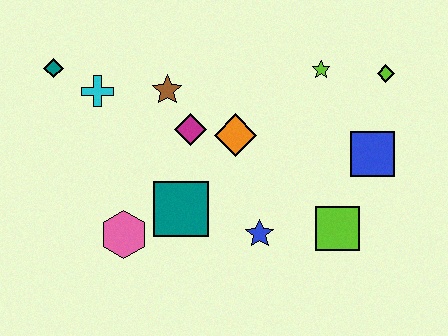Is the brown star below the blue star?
No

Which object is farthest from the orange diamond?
The teal diamond is farthest from the orange diamond.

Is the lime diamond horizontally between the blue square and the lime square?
No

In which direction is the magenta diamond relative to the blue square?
The magenta diamond is to the left of the blue square.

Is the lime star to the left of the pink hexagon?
No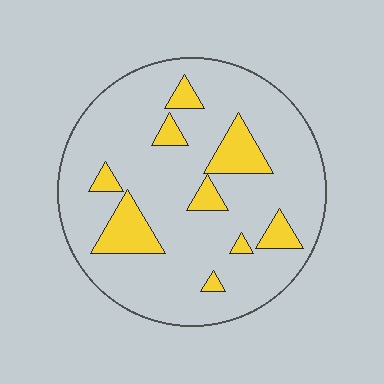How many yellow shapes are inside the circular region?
9.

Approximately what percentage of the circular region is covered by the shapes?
Approximately 15%.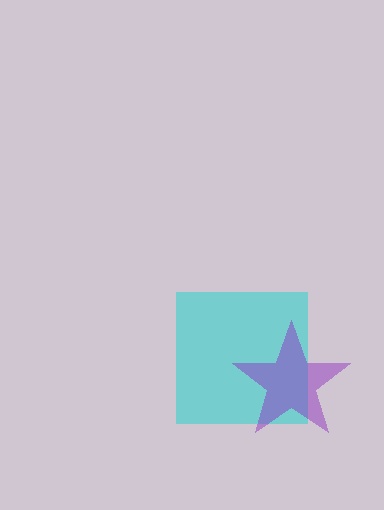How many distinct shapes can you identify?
There are 2 distinct shapes: a cyan square, a purple star.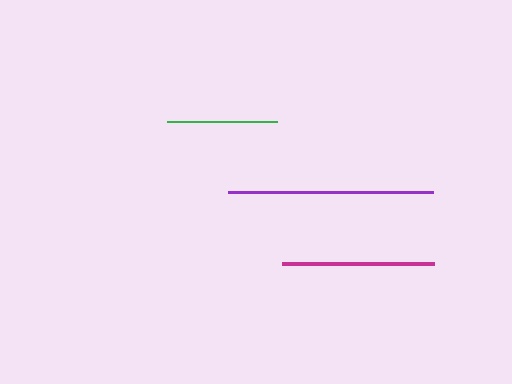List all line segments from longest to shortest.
From longest to shortest: purple, magenta, green.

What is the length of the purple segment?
The purple segment is approximately 205 pixels long.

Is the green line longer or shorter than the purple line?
The purple line is longer than the green line.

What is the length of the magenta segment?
The magenta segment is approximately 152 pixels long.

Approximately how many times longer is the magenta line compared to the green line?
The magenta line is approximately 1.4 times the length of the green line.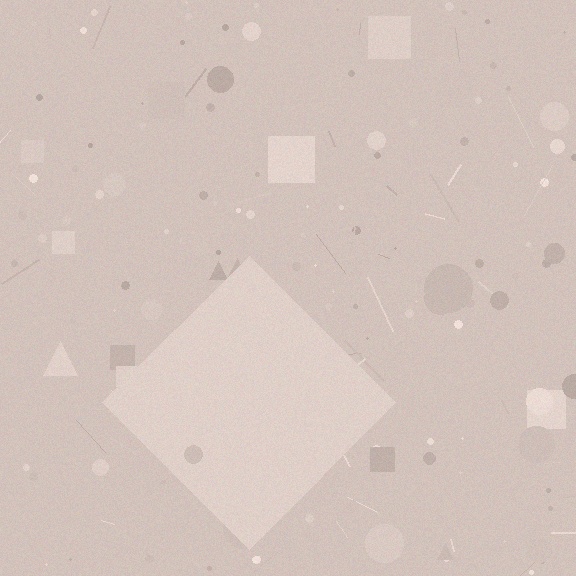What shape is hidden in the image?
A diamond is hidden in the image.